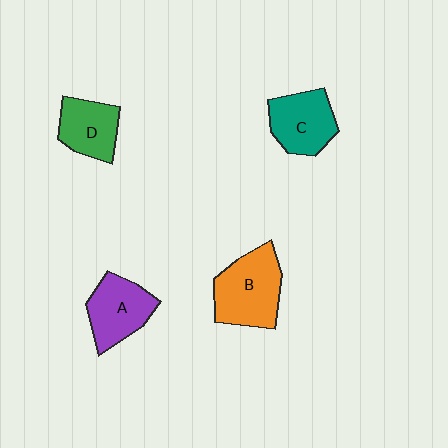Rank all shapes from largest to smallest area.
From largest to smallest: B (orange), A (purple), C (teal), D (green).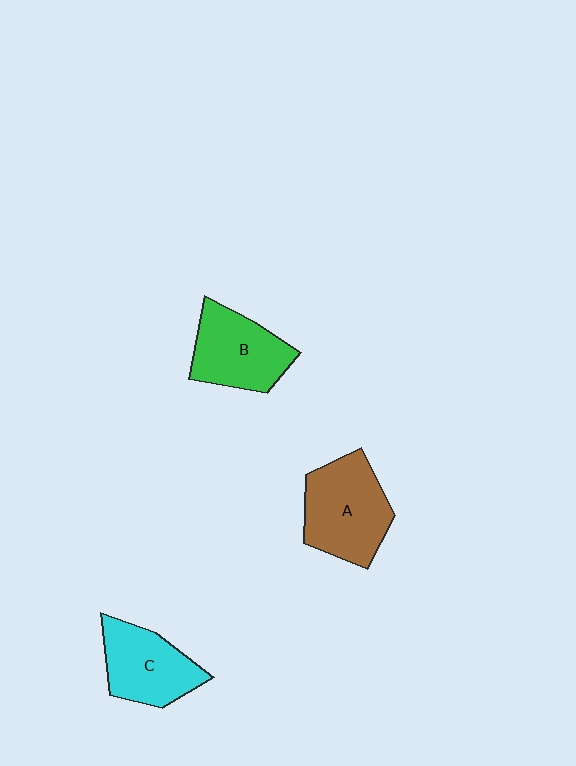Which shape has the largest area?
Shape A (brown).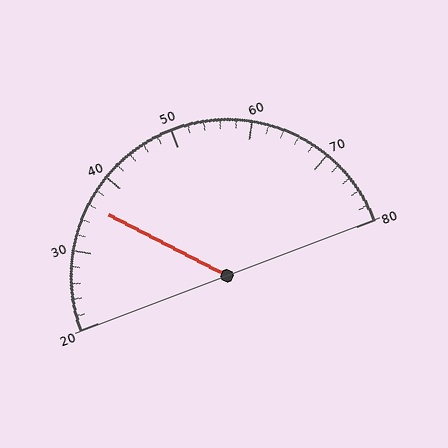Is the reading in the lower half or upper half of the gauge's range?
The reading is in the lower half of the range (20 to 80).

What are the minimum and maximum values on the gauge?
The gauge ranges from 20 to 80.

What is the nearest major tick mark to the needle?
The nearest major tick mark is 40.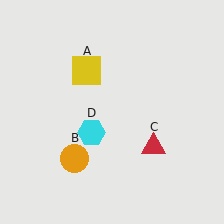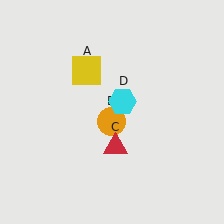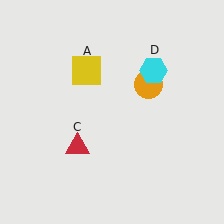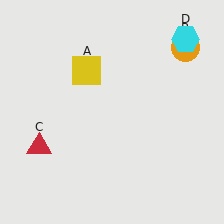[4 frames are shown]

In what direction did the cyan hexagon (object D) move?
The cyan hexagon (object D) moved up and to the right.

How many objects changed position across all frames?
3 objects changed position: orange circle (object B), red triangle (object C), cyan hexagon (object D).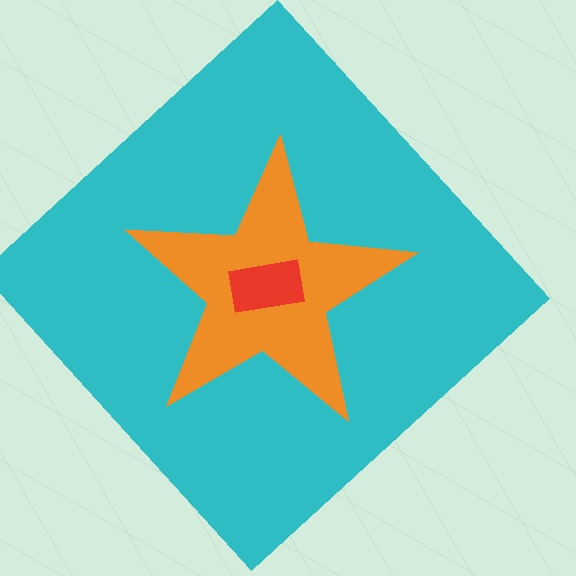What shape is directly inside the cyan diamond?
The orange star.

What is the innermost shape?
The red rectangle.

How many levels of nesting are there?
3.